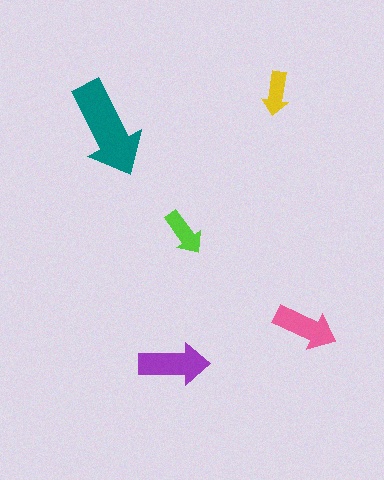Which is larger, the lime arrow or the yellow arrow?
The lime one.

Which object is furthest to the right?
The pink arrow is rightmost.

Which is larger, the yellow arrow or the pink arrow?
The pink one.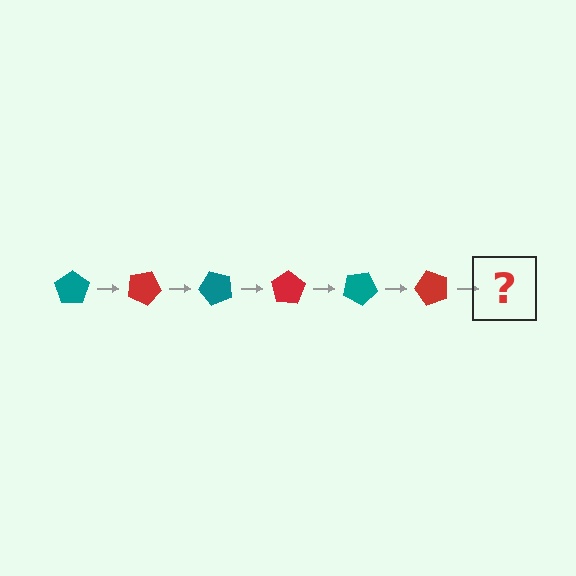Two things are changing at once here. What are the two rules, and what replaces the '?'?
The two rules are that it rotates 25 degrees each step and the color cycles through teal and red. The '?' should be a teal pentagon, rotated 150 degrees from the start.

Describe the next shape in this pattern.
It should be a teal pentagon, rotated 150 degrees from the start.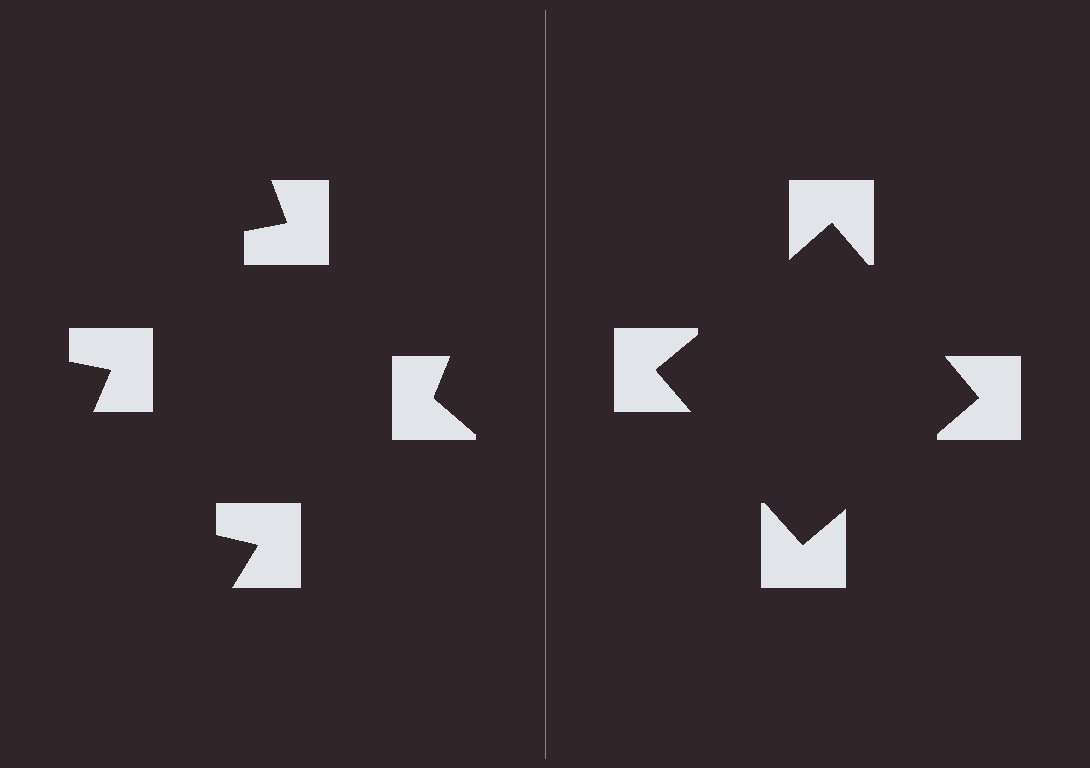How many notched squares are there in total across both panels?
8 — 4 on each side.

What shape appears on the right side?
An illusory square.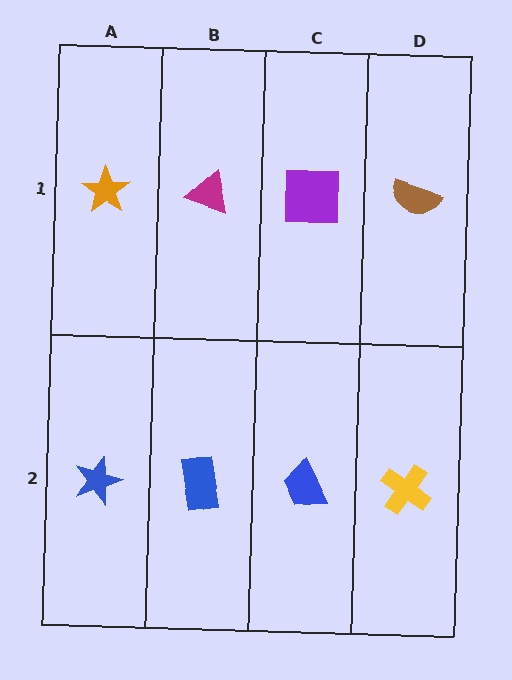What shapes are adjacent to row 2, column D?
A brown semicircle (row 1, column D), a blue trapezoid (row 2, column C).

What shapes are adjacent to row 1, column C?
A blue trapezoid (row 2, column C), a magenta triangle (row 1, column B), a brown semicircle (row 1, column D).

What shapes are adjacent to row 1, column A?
A blue star (row 2, column A), a magenta triangle (row 1, column B).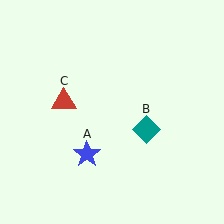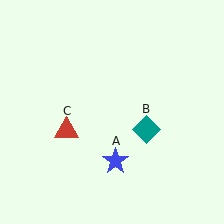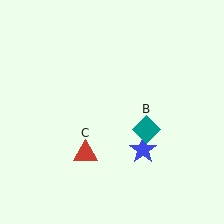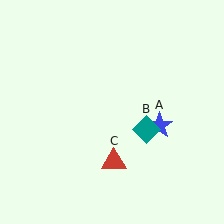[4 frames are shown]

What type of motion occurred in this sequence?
The blue star (object A), red triangle (object C) rotated counterclockwise around the center of the scene.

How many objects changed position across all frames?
2 objects changed position: blue star (object A), red triangle (object C).